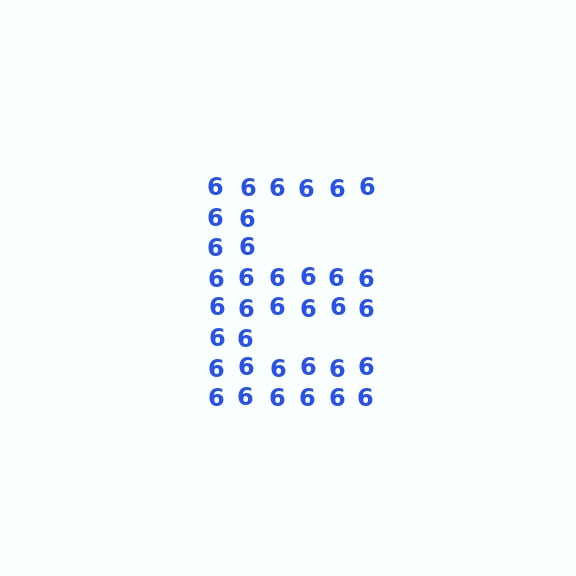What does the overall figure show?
The overall figure shows the letter E.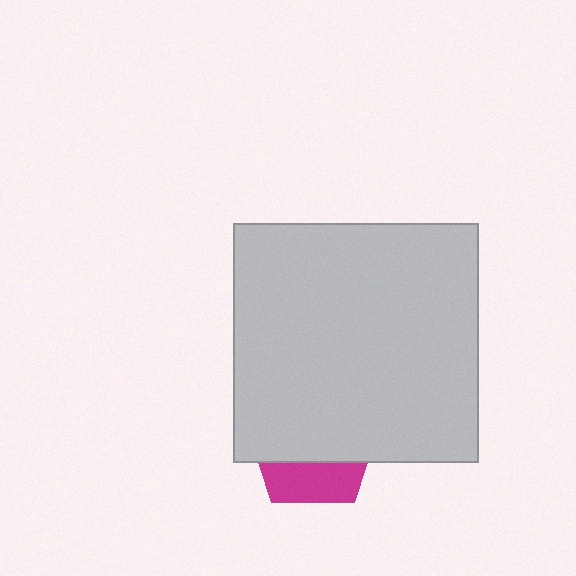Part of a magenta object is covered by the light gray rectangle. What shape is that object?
It is a pentagon.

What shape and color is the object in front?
The object in front is a light gray rectangle.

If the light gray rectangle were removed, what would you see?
You would see the complete magenta pentagon.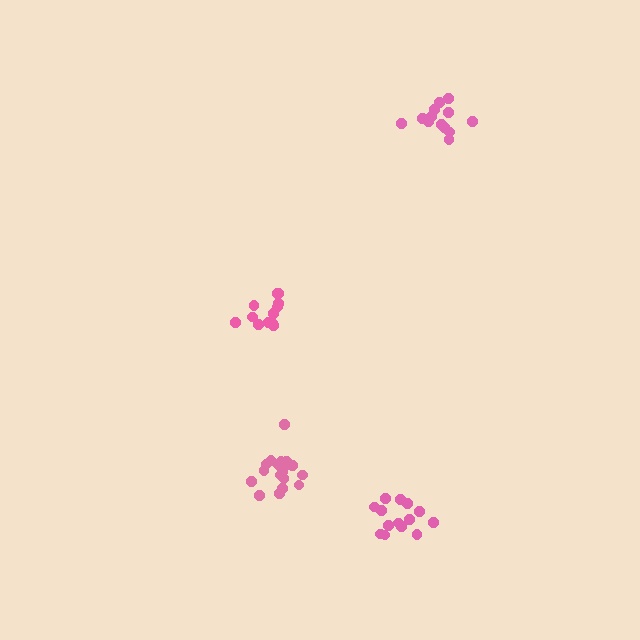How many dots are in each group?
Group 1: 19 dots, Group 2: 13 dots, Group 3: 13 dots, Group 4: 14 dots (59 total).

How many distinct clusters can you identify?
There are 4 distinct clusters.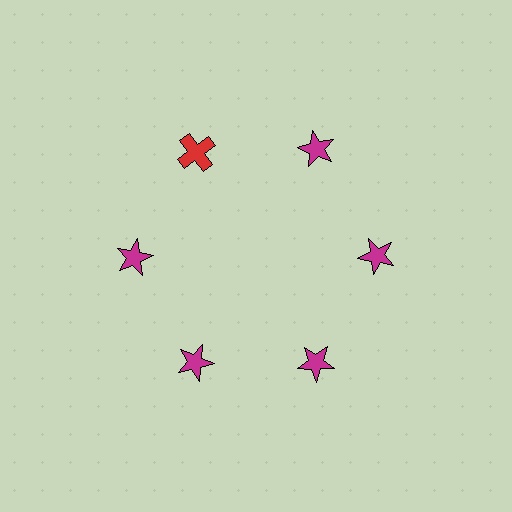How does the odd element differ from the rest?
It differs in both color (red instead of magenta) and shape (cross instead of star).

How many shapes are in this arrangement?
There are 6 shapes arranged in a ring pattern.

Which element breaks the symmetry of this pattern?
The red cross at roughly the 11 o'clock position breaks the symmetry. All other shapes are magenta stars.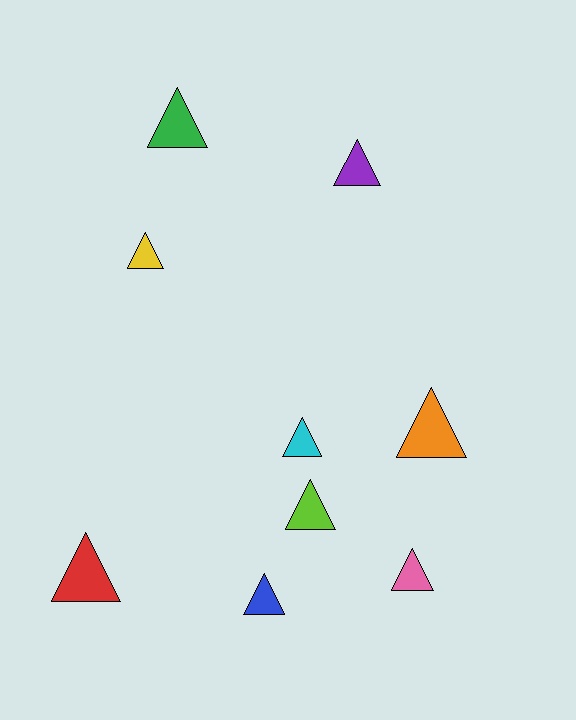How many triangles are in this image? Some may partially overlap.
There are 9 triangles.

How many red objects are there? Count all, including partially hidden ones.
There is 1 red object.